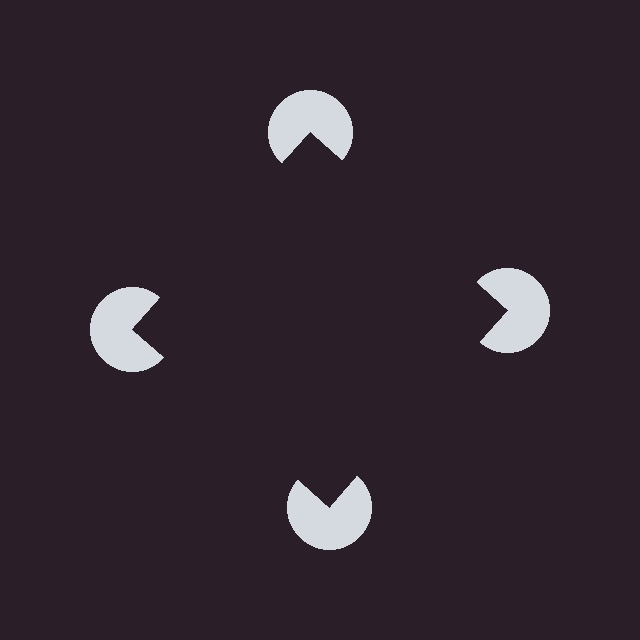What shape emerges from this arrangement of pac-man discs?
An illusory square — its edges are inferred from the aligned wedge cuts in the pac-man discs, not physically drawn.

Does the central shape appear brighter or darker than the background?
It typically appears slightly darker than the background, even though no actual brightness change is drawn.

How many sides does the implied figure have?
4 sides.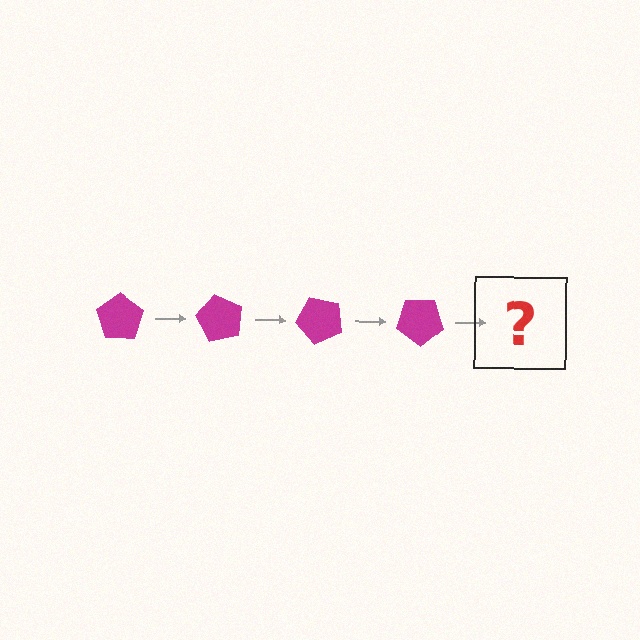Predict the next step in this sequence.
The next step is a magenta pentagon rotated 240 degrees.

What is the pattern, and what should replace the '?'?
The pattern is that the pentagon rotates 60 degrees each step. The '?' should be a magenta pentagon rotated 240 degrees.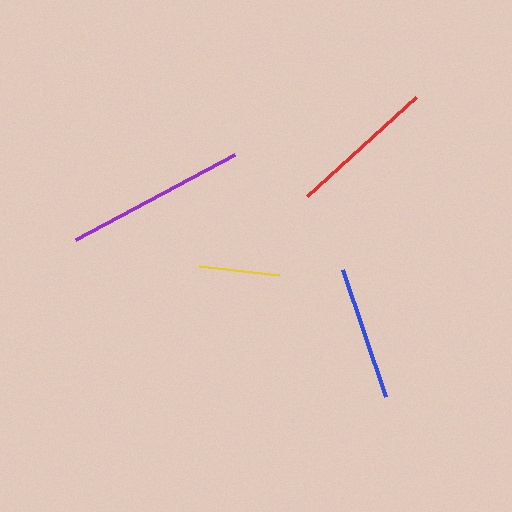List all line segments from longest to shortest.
From longest to shortest: purple, red, blue, yellow.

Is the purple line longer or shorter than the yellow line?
The purple line is longer than the yellow line.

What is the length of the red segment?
The red segment is approximately 148 pixels long.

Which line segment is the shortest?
The yellow line is the shortest at approximately 81 pixels.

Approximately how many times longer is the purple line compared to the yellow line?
The purple line is approximately 2.2 times the length of the yellow line.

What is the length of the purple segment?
The purple segment is approximately 180 pixels long.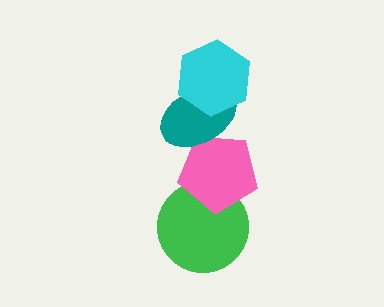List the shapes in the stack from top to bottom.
From top to bottom: the cyan hexagon, the teal ellipse, the pink pentagon, the green circle.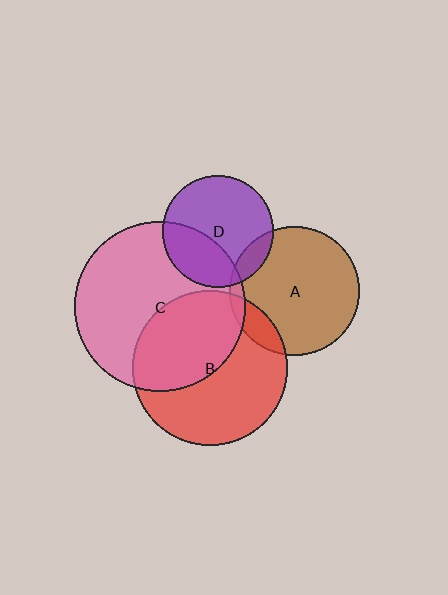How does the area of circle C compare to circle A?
Approximately 1.7 times.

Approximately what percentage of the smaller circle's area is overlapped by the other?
Approximately 35%.